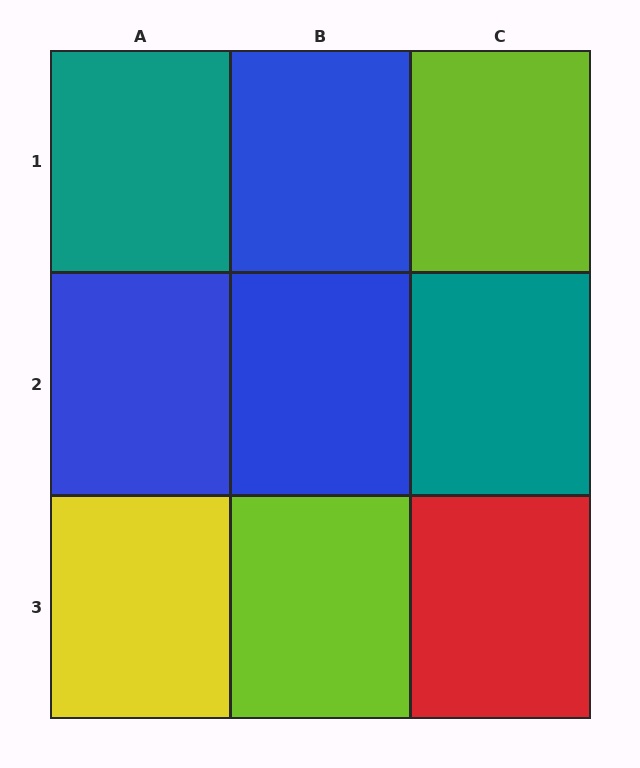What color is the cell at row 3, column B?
Lime.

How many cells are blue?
3 cells are blue.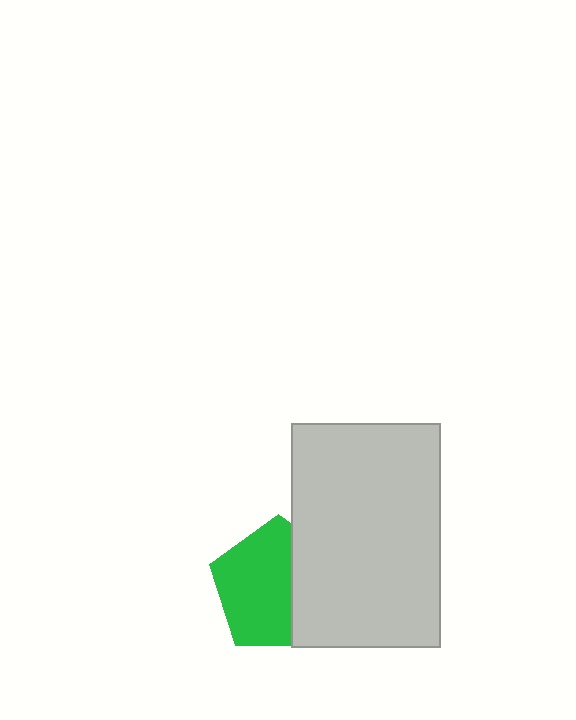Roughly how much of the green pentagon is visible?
About half of it is visible (roughly 63%).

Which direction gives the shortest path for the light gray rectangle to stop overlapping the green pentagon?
Moving right gives the shortest separation.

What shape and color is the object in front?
The object in front is a light gray rectangle.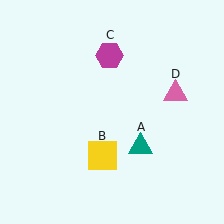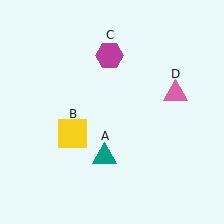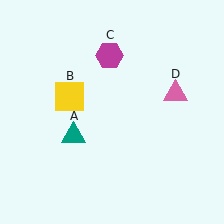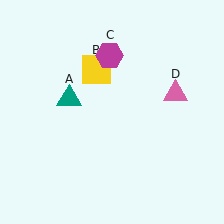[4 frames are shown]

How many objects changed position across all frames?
2 objects changed position: teal triangle (object A), yellow square (object B).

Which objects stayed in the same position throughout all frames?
Magenta hexagon (object C) and pink triangle (object D) remained stationary.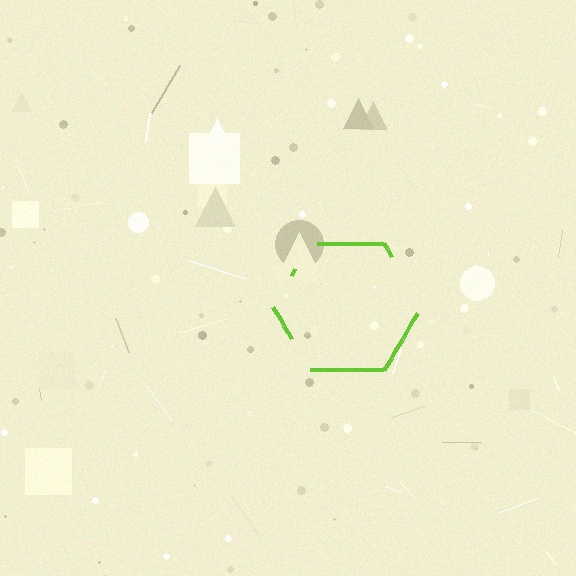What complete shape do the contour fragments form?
The contour fragments form a hexagon.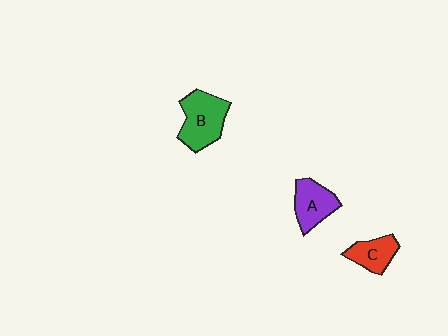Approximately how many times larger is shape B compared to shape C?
Approximately 1.6 times.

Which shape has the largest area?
Shape B (green).